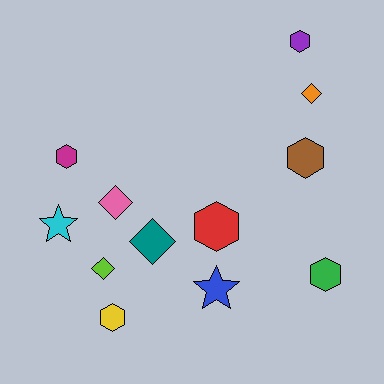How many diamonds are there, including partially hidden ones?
There are 4 diamonds.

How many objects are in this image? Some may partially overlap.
There are 12 objects.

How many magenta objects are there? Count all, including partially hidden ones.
There is 1 magenta object.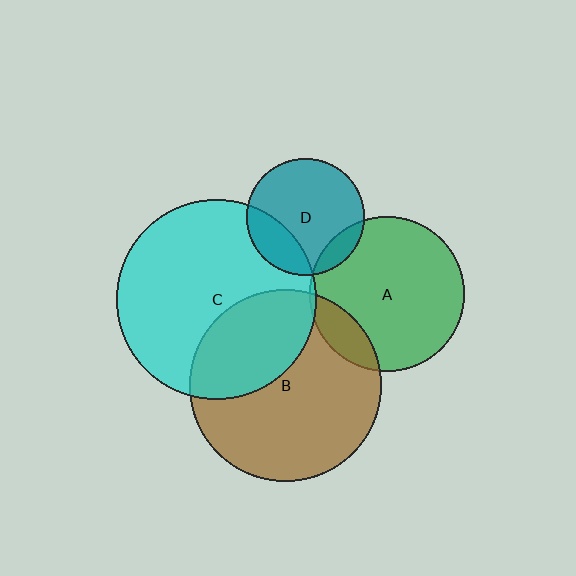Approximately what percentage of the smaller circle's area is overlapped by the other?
Approximately 15%.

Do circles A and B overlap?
Yes.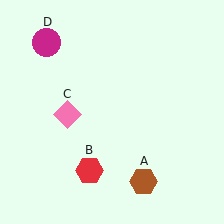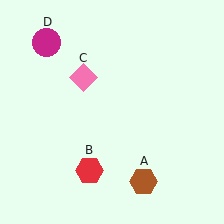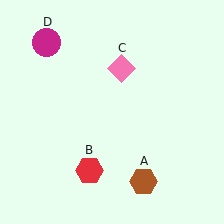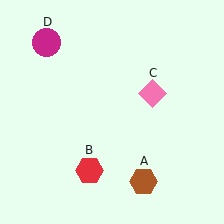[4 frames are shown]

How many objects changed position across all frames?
1 object changed position: pink diamond (object C).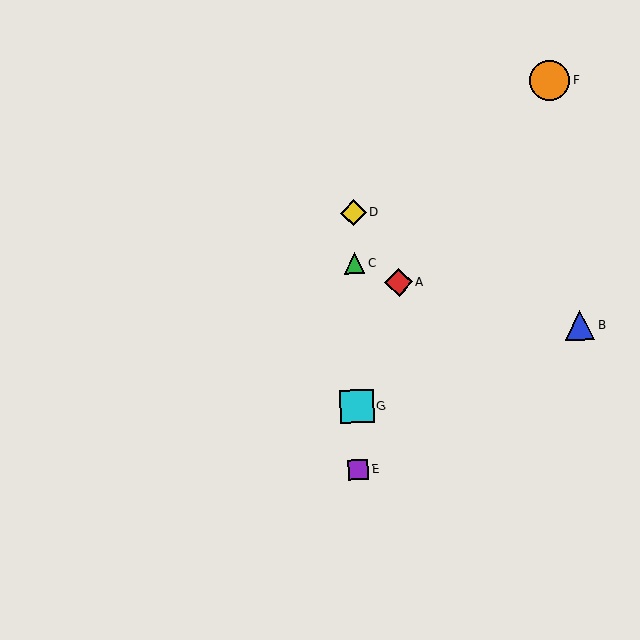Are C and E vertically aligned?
Yes, both are at x≈355.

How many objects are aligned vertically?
4 objects (C, D, E, G) are aligned vertically.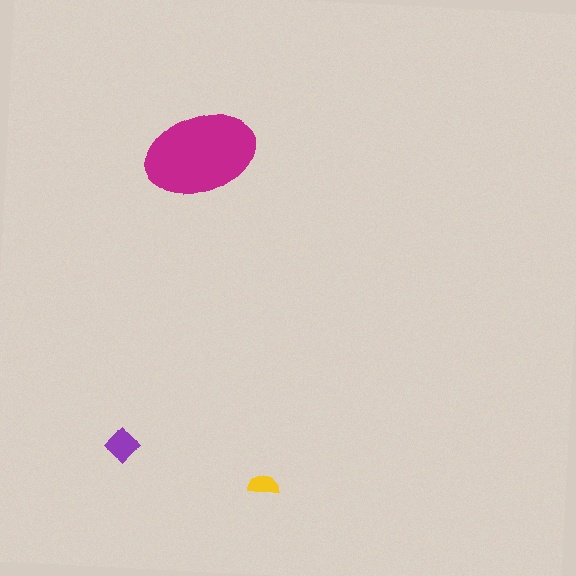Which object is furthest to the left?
The purple diamond is leftmost.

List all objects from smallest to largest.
The yellow semicircle, the purple diamond, the magenta ellipse.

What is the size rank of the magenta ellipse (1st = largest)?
1st.